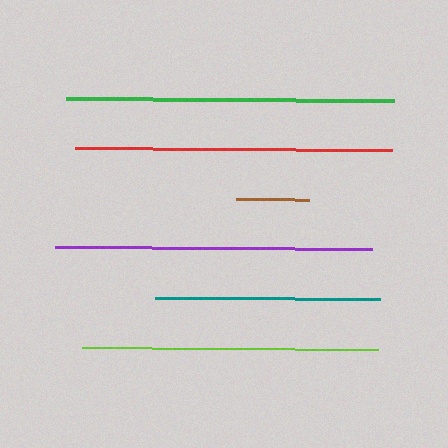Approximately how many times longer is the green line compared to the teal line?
The green line is approximately 1.5 times the length of the teal line.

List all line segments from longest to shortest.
From longest to shortest: green, purple, red, lime, teal, brown.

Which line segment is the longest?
The green line is the longest at approximately 328 pixels.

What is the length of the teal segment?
The teal segment is approximately 224 pixels long.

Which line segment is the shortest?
The brown line is the shortest at approximately 73 pixels.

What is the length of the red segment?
The red segment is approximately 317 pixels long.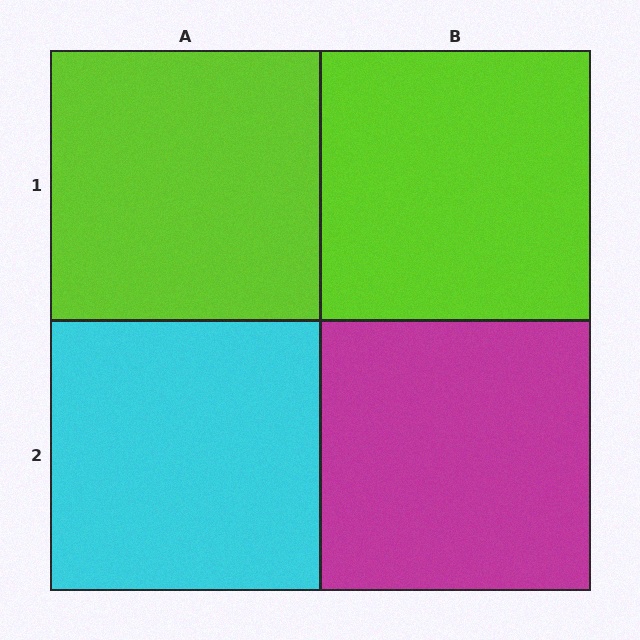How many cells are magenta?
1 cell is magenta.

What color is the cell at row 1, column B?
Lime.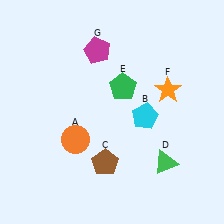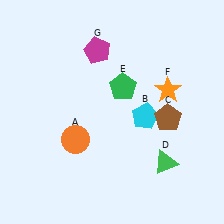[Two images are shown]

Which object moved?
The brown pentagon (C) moved right.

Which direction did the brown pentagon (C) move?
The brown pentagon (C) moved right.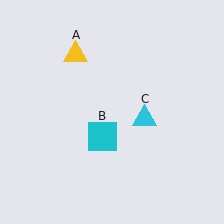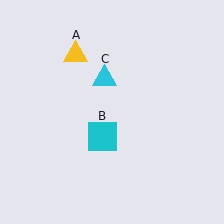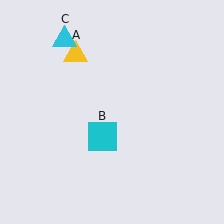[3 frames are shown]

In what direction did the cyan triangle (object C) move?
The cyan triangle (object C) moved up and to the left.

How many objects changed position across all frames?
1 object changed position: cyan triangle (object C).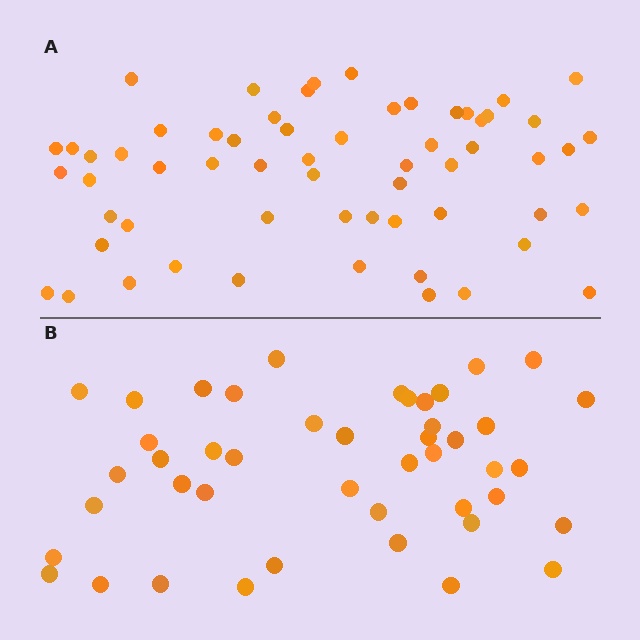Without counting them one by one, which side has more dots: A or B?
Region A (the top region) has more dots.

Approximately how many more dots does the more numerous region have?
Region A has approximately 15 more dots than region B.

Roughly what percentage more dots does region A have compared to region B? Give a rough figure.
About 35% more.